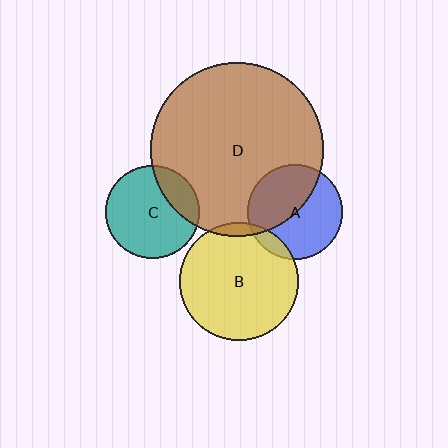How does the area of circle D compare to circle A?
Approximately 3.3 times.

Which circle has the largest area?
Circle D (brown).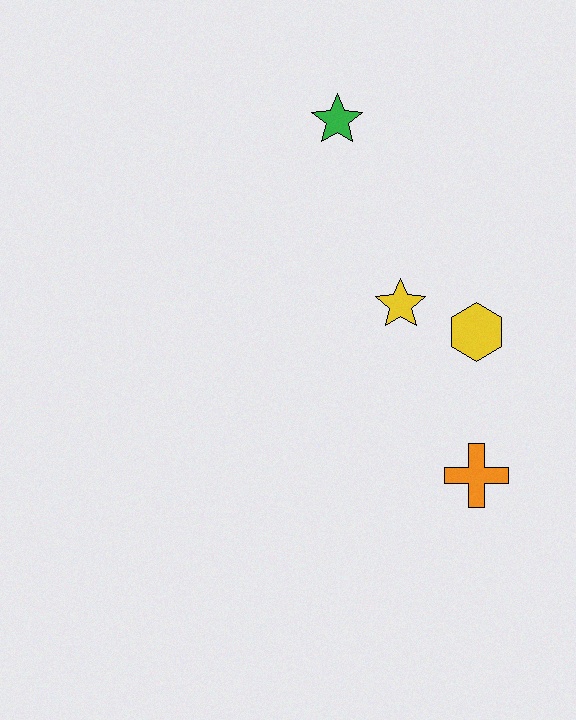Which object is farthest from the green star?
The orange cross is farthest from the green star.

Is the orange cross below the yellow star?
Yes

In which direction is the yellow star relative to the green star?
The yellow star is below the green star.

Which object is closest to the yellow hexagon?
The yellow star is closest to the yellow hexagon.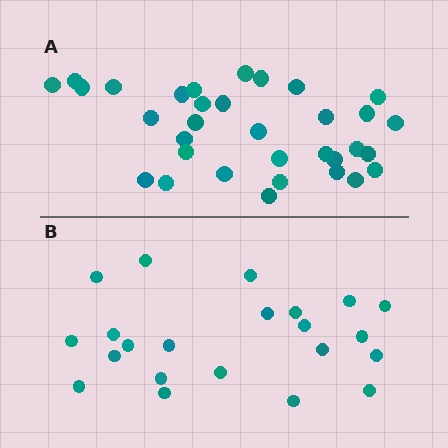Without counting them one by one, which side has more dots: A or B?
Region A (the top region) has more dots.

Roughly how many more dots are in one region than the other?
Region A has roughly 12 or so more dots than region B.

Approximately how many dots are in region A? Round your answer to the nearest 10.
About 30 dots. (The exact count is 33, which rounds to 30.)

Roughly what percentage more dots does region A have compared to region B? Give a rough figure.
About 50% more.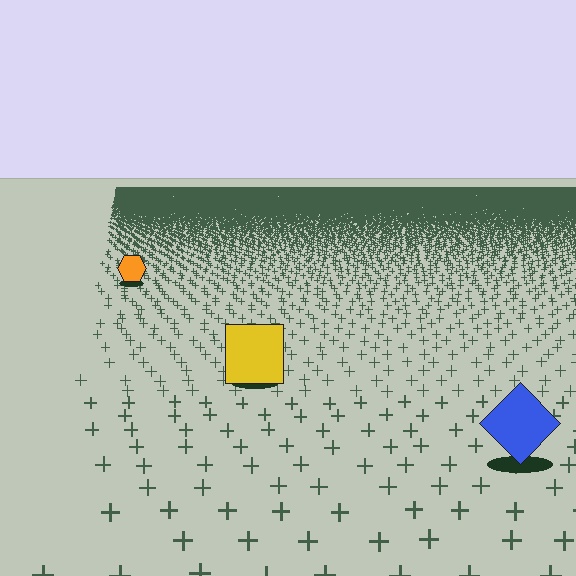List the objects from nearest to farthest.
From nearest to farthest: the blue diamond, the yellow square, the orange hexagon.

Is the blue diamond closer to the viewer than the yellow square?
Yes. The blue diamond is closer — you can tell from the texture gradient: the ground texture is coarser near it.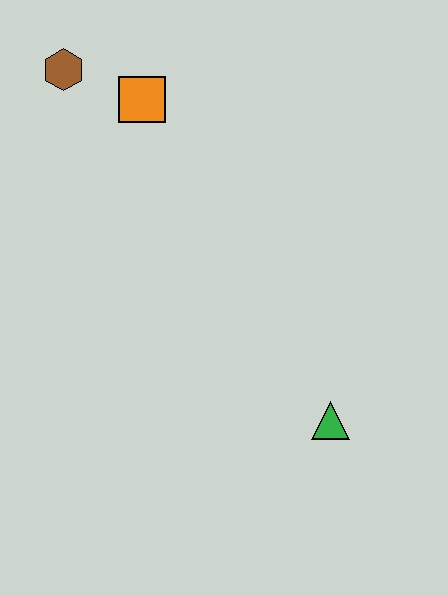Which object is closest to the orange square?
The brown hexagon is closest to the orange square.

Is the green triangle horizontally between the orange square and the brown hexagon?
No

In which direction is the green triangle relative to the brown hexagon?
The green triangle is below the brown hexagon.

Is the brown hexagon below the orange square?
No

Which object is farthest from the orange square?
The green triangle is farthest from the orange square.